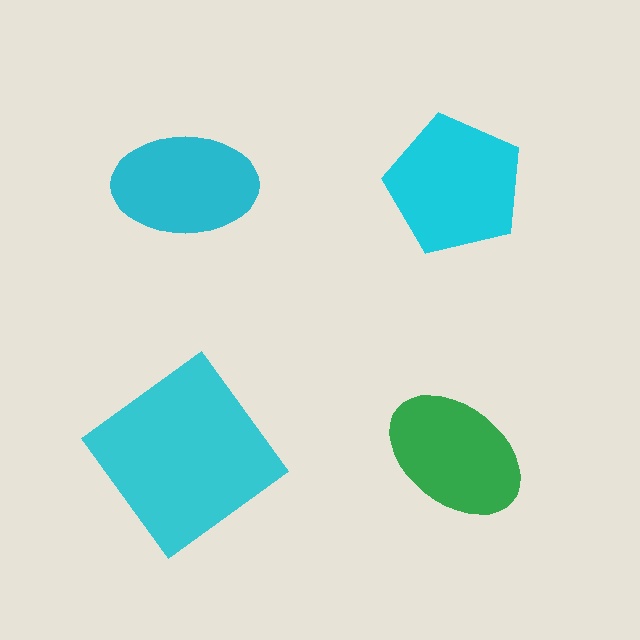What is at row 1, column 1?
A cyan ellipse.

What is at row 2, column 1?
A cyan diamond.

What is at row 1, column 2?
A cyan pentagon.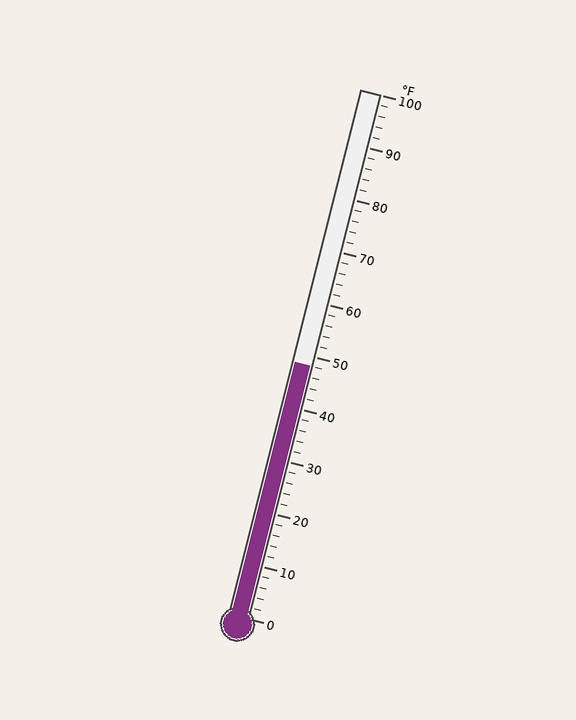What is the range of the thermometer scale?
The thermometer scale ranges from 0°F to 100°F.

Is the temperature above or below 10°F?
The temperature is above 10°F.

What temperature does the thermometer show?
The thermometer shows approximately 48°F.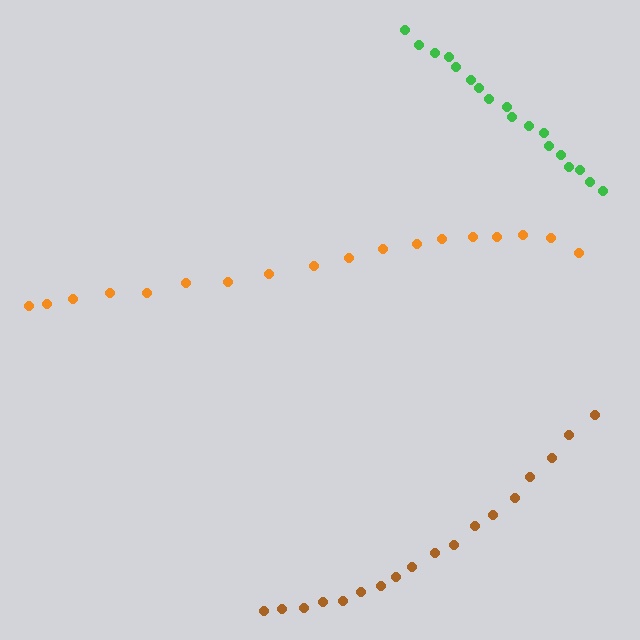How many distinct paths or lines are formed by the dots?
There are 3 distinct paths.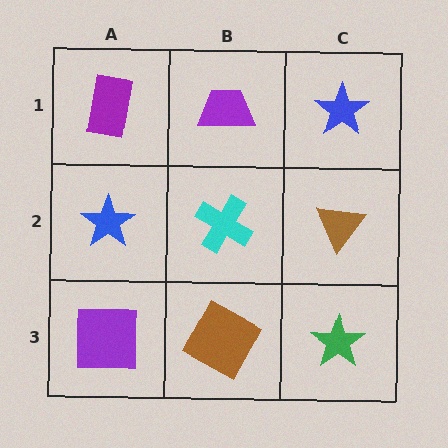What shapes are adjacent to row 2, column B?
A purple trapezoid (row 1, column B), a brown square (row 3, column B), a blue star (row 2, column A), a brown triangle (row 2, column C).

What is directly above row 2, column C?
A blue star.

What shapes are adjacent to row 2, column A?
A purple rectangle (row 1, column A), a purple square (row 3, column A), a cyan cross (row 2, column B).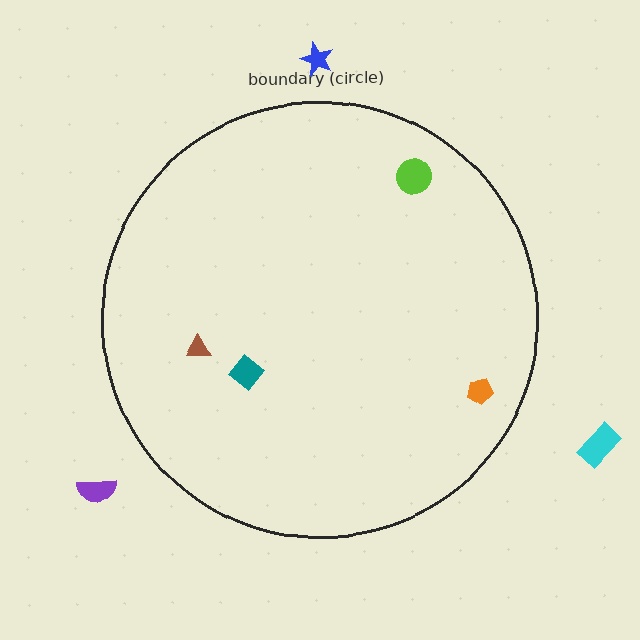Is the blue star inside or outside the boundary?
Outside.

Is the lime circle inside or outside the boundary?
Inside.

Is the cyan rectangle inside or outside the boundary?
Outside.